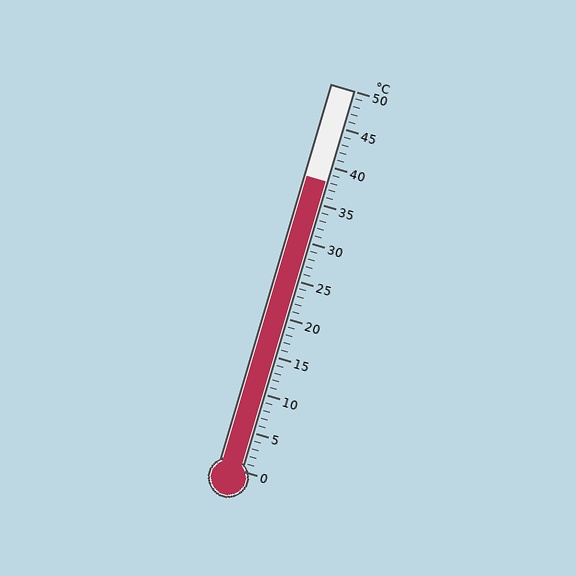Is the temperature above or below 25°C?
The temperature is above 25°C.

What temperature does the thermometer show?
The thermometer shows approximately 38°C.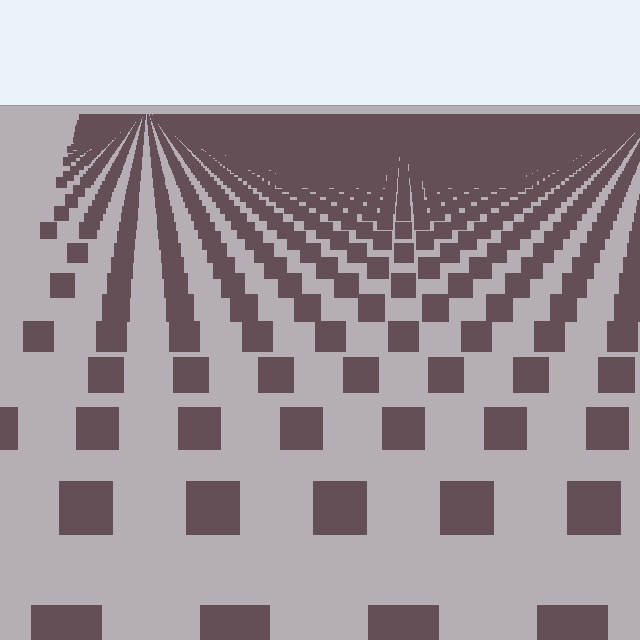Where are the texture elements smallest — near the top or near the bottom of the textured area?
Near the top.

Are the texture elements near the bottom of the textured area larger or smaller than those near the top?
Larger. Near the bottom, elements are closer to the viewer and appear at a bigger on-screen size.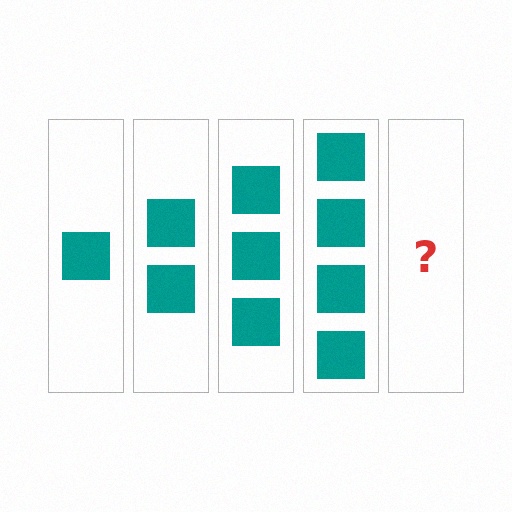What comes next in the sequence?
The next element should be 5 squares.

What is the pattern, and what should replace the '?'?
The pattern is that each step adds one more square. The '?' should be 5 squares.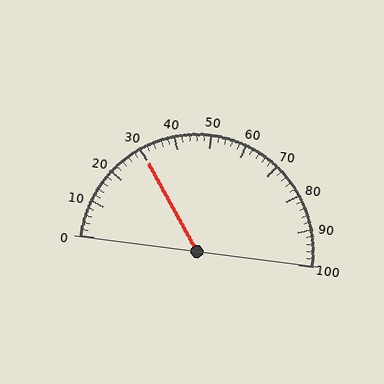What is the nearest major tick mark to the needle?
The nearest major tick mark is 30.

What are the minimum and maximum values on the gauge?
The gauge ranges from 0 to 100.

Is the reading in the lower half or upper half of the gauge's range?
The reading is in the lower half of the range (0 to 100).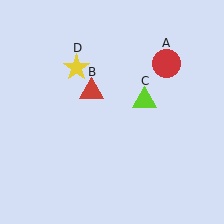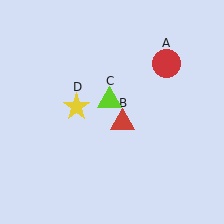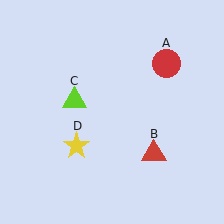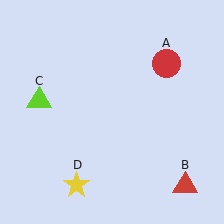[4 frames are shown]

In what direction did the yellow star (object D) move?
The yellow star (object D) moved down.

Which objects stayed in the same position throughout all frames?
Red circle (object A) remained stationary.